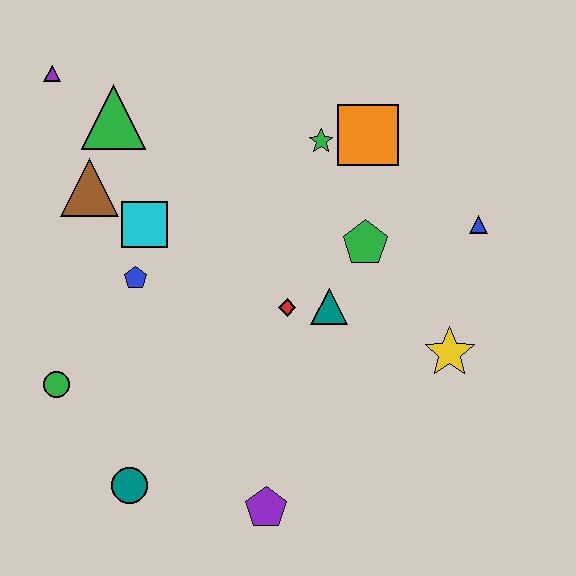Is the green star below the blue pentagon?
No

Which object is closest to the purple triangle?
The green triangle is closest to the purple triangle.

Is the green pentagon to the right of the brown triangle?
Yes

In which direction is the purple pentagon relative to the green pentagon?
The purple pentagon is below the green pentagon.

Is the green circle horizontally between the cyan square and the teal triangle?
No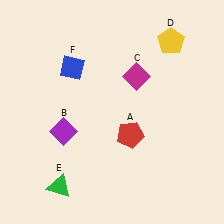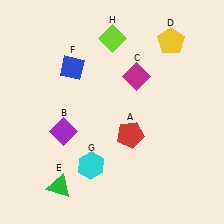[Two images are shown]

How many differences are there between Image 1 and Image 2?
There are 2 differences between the two images.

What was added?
A cyan hexagon (G), a lime diamond (H) were added in Image 2.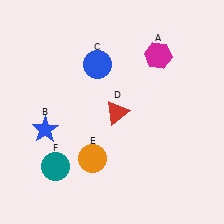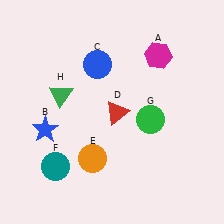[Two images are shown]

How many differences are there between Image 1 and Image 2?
There are 2 differences between the two images.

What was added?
A green circle (G), a green triangle (H) were added in Image 2.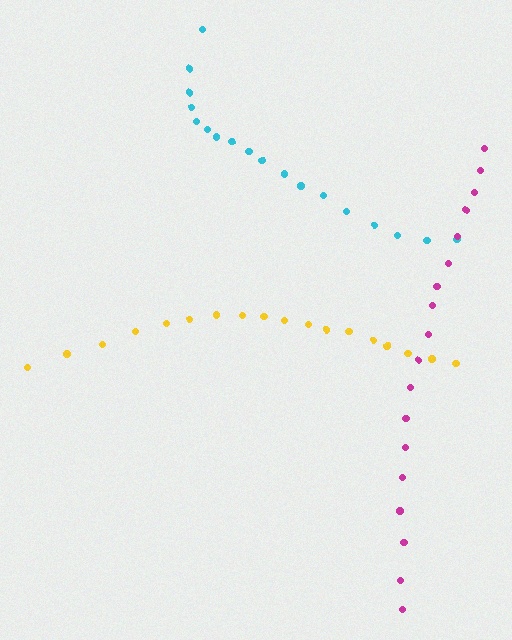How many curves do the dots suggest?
There are 3 distinct paths.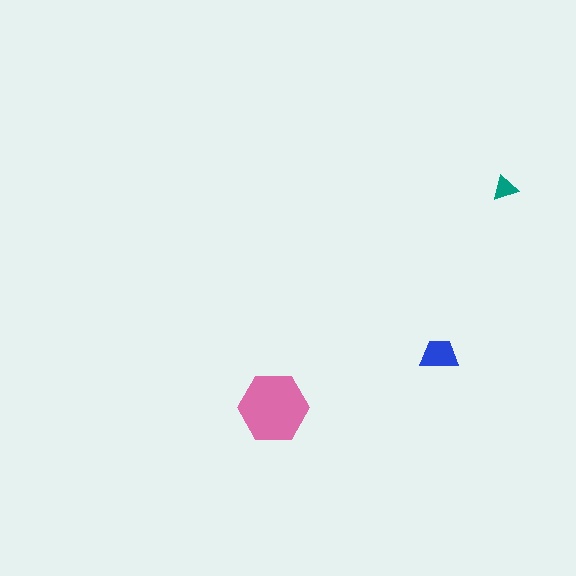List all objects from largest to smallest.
The pink hexagon, the blue trapezoid, the teal triangle.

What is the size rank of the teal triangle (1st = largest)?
3rd.